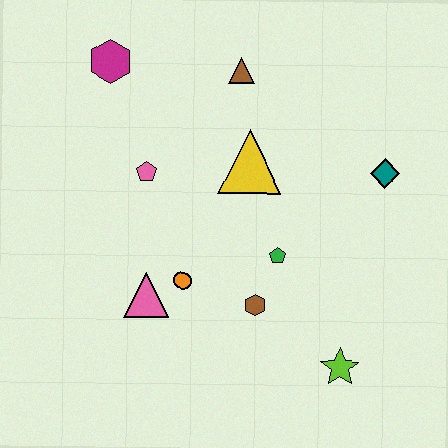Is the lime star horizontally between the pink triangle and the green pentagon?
No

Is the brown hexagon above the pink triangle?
No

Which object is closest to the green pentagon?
The brown hexagon is closest to the green pentagon.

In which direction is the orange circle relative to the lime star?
The orange circle is to the left of the lime star.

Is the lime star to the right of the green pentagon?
Yes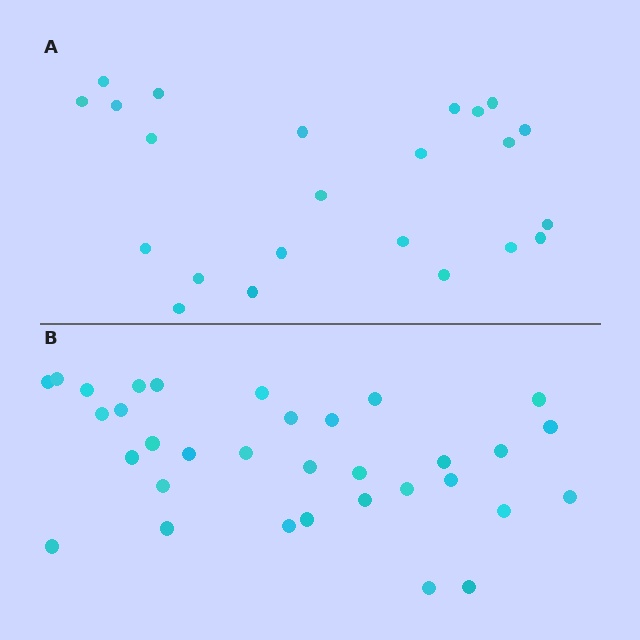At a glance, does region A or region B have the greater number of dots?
Region B (the bottom region) has more dots.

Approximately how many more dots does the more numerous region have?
Region B has roughly 10 or so more dots than region A.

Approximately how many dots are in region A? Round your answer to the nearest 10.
About 20 dots. (The exact count is 23, which rounds to 20.)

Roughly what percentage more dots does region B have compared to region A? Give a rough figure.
About 45% more.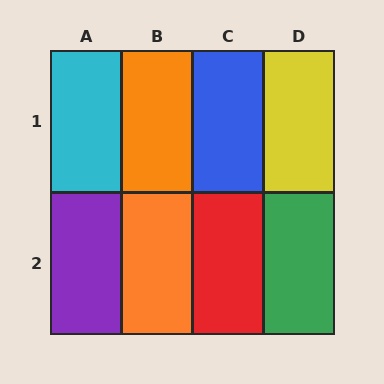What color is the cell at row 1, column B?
Orange.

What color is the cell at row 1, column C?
Blue.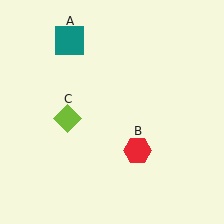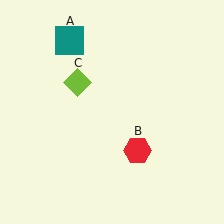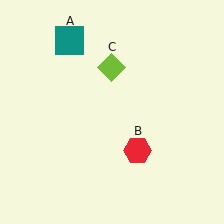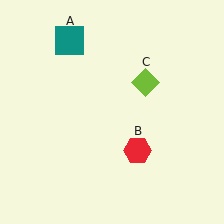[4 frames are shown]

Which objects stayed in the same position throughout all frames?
Teal square (object A) and red hexagon (object B) remained stationary.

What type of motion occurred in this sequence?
The lime diamond (object C) rotated clockwise around the center of the scene.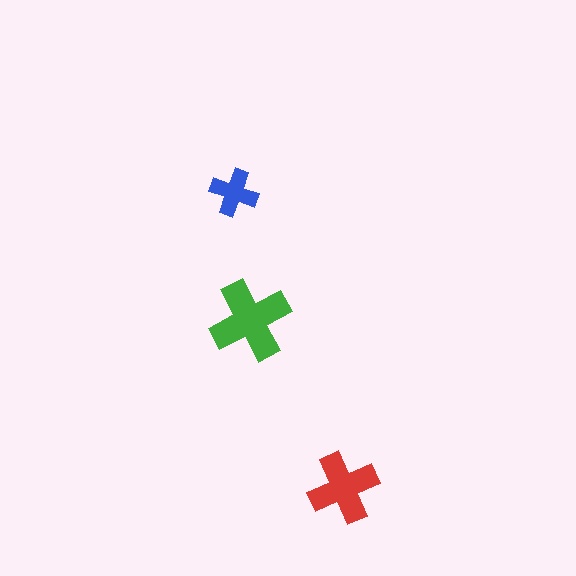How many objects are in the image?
There are 3 objects in the image.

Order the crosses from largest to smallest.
the green one, the red one, the blue one.